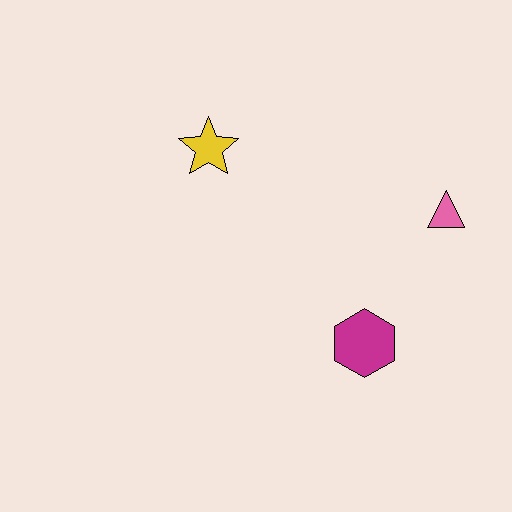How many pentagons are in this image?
There are no pentagons.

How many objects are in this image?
There are 3 objects.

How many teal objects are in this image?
There are no teal objects.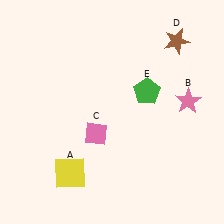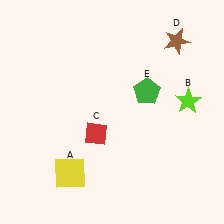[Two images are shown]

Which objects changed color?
B changed from pink to lime. C changed from pink to red.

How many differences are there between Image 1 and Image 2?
There are 2 differences between the two images.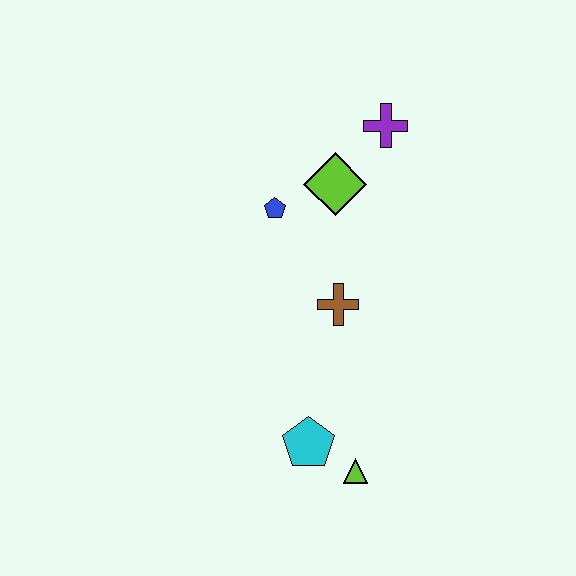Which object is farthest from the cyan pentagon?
The purple cross is farthest from the cyan pentagon.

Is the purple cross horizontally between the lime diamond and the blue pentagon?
No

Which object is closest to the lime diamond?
The blue pentagon is closest to the lime diamond.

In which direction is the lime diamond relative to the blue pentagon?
The lime diamond is to the right of the blue pentagon.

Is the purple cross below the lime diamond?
No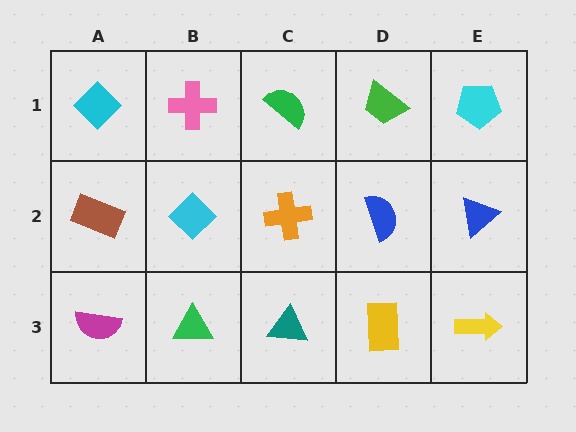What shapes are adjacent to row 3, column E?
A blue triangle (row 2, column E), a yellow rectangle (row 3, column D).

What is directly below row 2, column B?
A green triangle.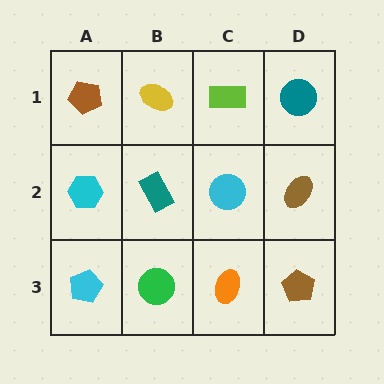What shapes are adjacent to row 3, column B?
A teal rectangle (row 2, column B), a cyan pentagon (row 3, column A), an orange ellipse (row 3, column C).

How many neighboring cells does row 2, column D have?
3.